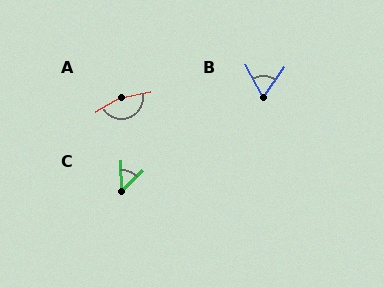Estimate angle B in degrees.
Approximately 64 degrees.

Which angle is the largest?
A, at approximately 159 degrees.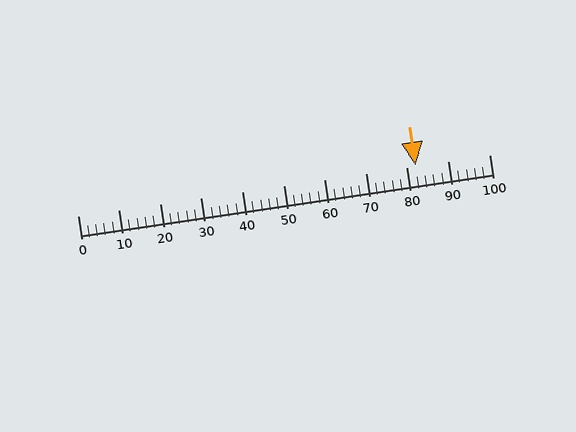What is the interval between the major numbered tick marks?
The major tick marks are spaced 10 units apart.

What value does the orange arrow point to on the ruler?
The orange arrow points to approximately 82.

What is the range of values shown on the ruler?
The ruler shows values from 0 to 100.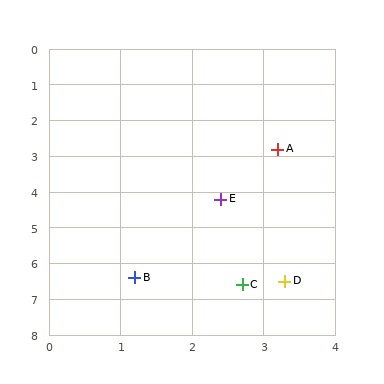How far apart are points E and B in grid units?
Points E and B are about 2.5 grid units apart.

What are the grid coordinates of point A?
Point A is at approximately (3.2, 2.8).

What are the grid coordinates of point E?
Point E is at approximately (2.4, 4.2).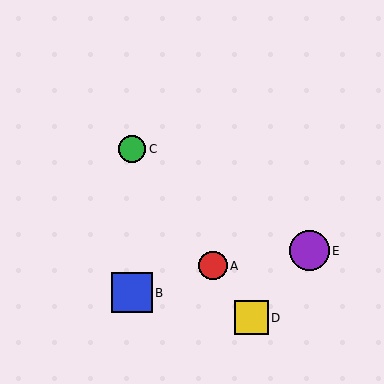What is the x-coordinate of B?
Object B is at x≈132.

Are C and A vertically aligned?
No, C is at x≈132 and A is at x≈213.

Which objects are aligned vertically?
Objects B, C are aligned vertically.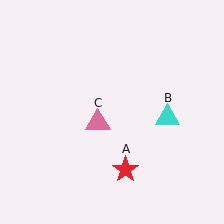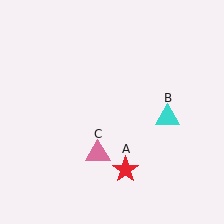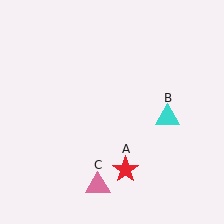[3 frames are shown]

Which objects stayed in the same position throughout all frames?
Red star (object A) and cyan triangle (object B) remained stationary.